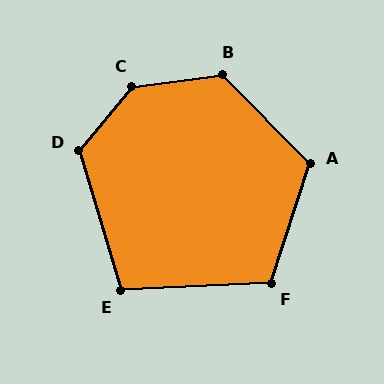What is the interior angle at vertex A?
Approximately 118 degrees (obtuse).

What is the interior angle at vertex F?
Approximately 110 degrees (obtuse).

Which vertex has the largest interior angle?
C, at approximately 138 degrees.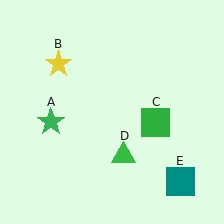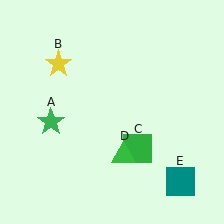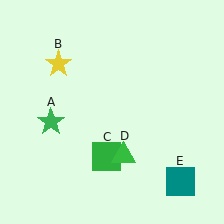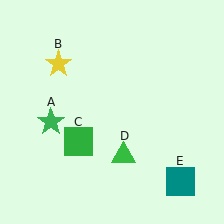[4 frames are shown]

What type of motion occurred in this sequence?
The green square (object C) rotated clockwise around the center of the scene.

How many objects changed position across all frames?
1 object changed position: green square (object C).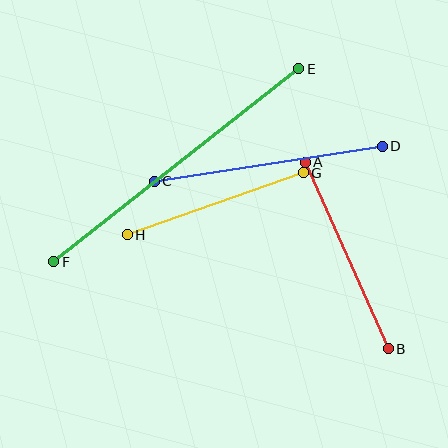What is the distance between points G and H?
The distance is approximately 187 pixels.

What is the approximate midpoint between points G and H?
The midpoint is at approximately (215, 204) pixels.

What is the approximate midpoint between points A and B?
The midpoint is at approximately (347, 256) pixels.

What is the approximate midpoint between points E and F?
The midpoint is at approximately (176, 165) pixels.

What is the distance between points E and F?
The distance is approximately 312 pixels.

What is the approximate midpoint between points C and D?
The midpoint is at approximately (268, 164) pixels.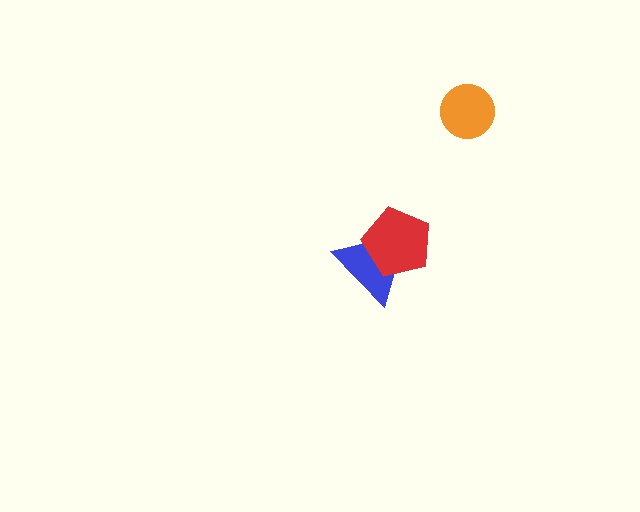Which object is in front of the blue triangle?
The red pentagon is in front of the blue triangle.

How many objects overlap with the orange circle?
0 objects overlap with the orange circle.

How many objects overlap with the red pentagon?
1 object overlaps with the red pentagon.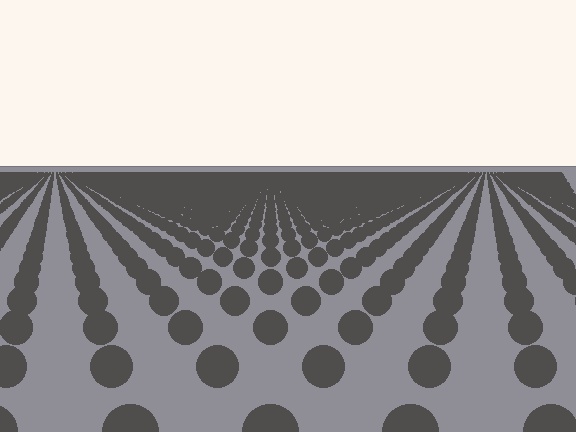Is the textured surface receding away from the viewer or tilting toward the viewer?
The surface is receding away from the viewer. Texture elements get smaller and denser toward the top.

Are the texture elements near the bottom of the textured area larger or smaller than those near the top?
Larger. Near the bottom, elements are closer to the viewer and appear at a bigger on-screen size.